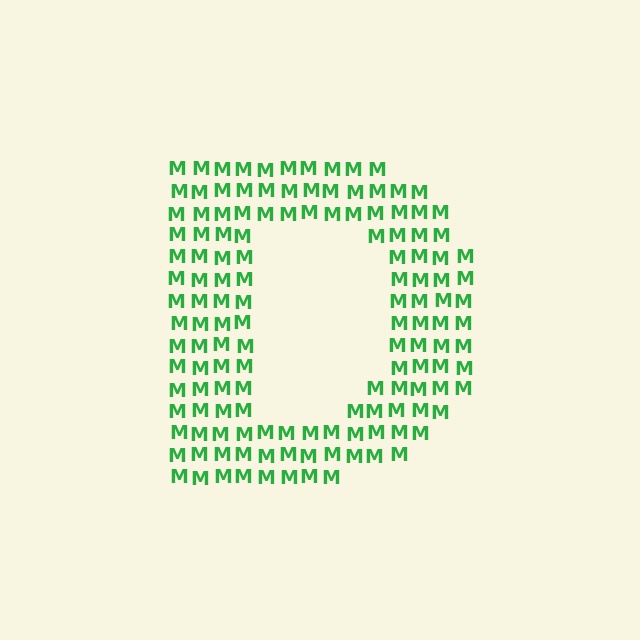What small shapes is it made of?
It is made of small letter M's.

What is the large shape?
The large shape is the letter D.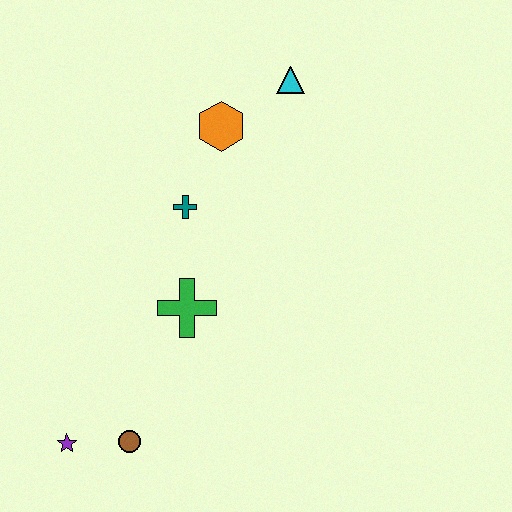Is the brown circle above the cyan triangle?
No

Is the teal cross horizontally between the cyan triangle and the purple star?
Yes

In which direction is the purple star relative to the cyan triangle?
The purple star is below the cyan triangle.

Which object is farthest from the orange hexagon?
The purple star is farthest from the orange hexagon.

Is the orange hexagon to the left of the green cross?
No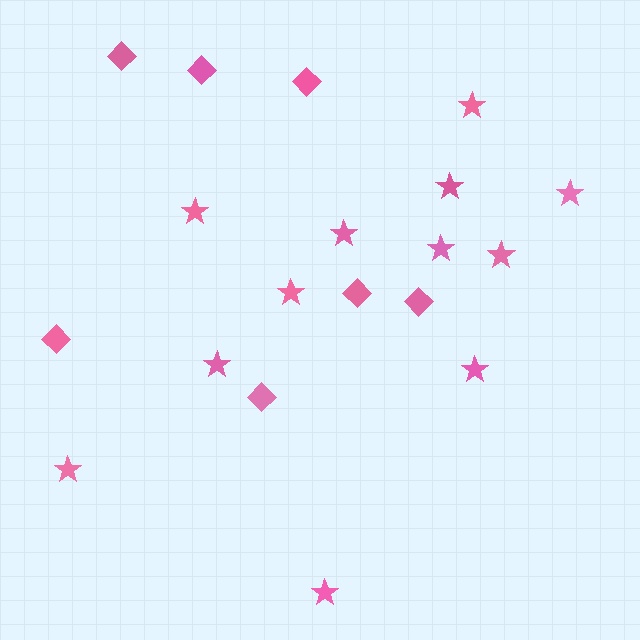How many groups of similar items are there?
There are 2 groups: one group of diamonds (7) and one group of stars (12).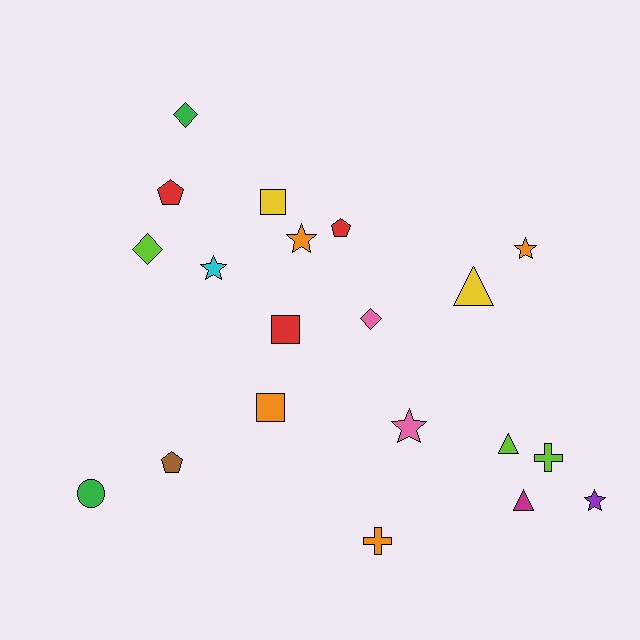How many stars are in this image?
There are 5 stars.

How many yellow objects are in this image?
There are 2 yellow objects.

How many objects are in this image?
There are 20 objects.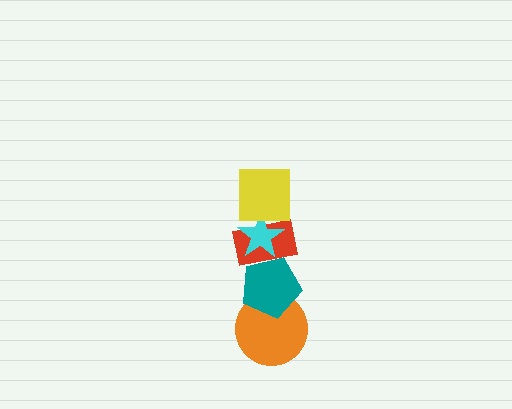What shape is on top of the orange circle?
The teal pentagon is on top of the orange circle.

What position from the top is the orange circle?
The orange circle is 5th from the top.